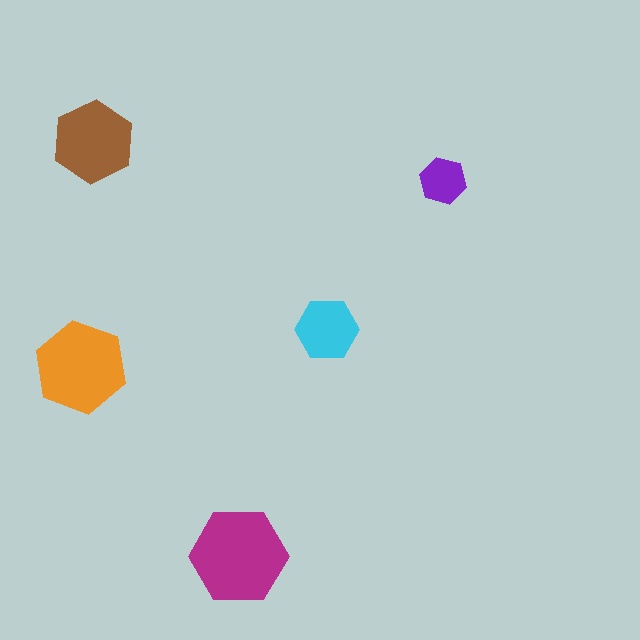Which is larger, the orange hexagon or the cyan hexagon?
The orange one.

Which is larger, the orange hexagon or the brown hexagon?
The orange one.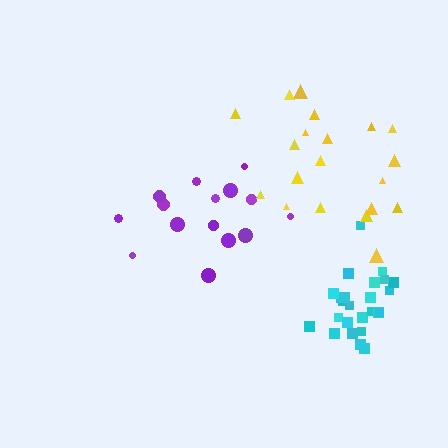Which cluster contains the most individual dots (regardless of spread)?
Cyan (25).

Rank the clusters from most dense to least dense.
cyan, yellow, purple.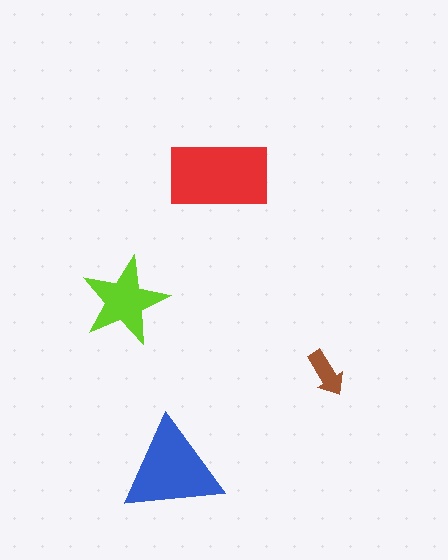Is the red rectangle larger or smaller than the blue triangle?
Larger.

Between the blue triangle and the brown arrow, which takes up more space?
The blue triangle.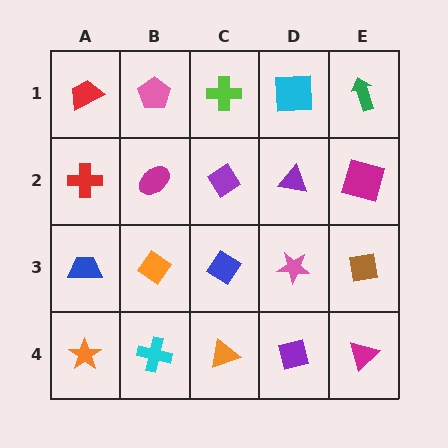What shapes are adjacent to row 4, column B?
An orange diamond (row 3, column B), an orange star (row 4, column A), an orange triangle (row 4, column C).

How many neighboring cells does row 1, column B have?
3.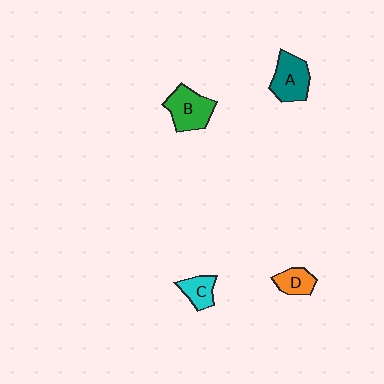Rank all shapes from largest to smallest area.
From largest to smallest: B (green), A (teal), C (cyan), D (orange).